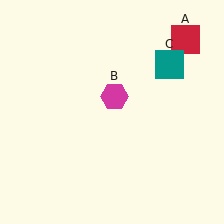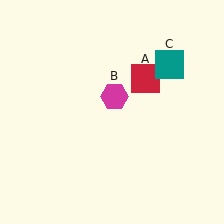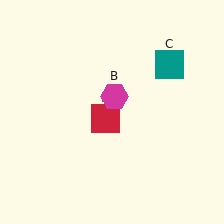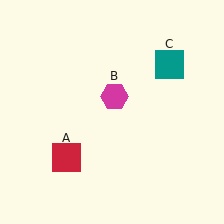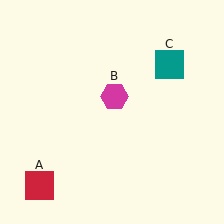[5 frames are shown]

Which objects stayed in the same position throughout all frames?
Magenta hexagon (object B) and teal square (object C) remained stationary.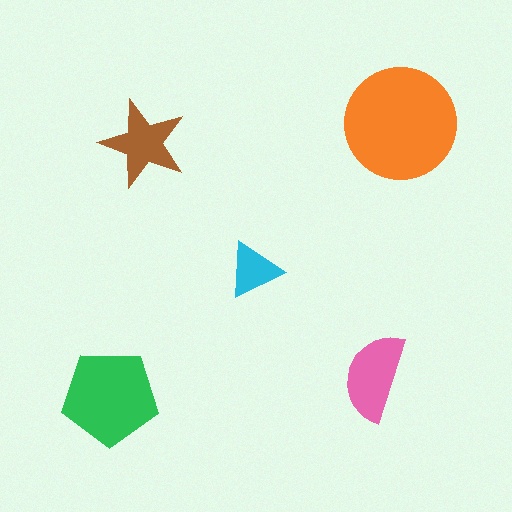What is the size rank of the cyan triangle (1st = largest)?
5th.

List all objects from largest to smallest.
The orange circle, the green pentagon, the pink semicircle, the brown star, the cyan triangle.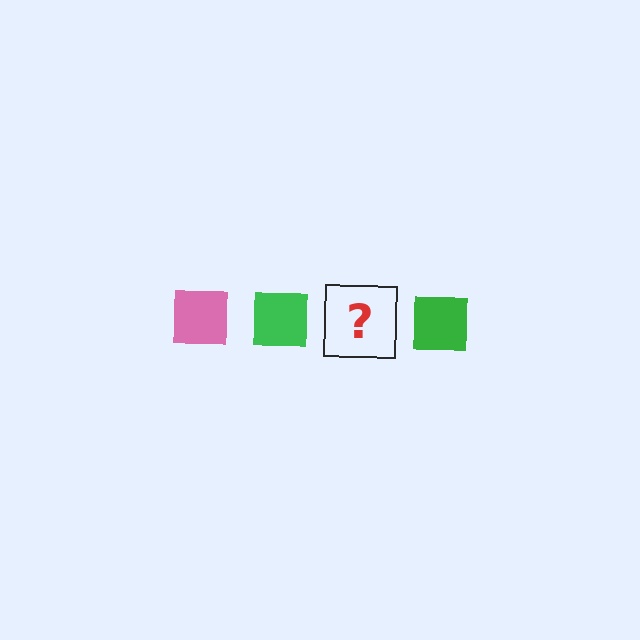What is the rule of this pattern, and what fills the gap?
The rule is that the pattern cycles through pink, green squares. The gap should be filled with a pink square.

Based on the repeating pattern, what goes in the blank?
The blank should be a pink square.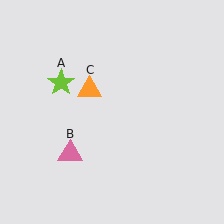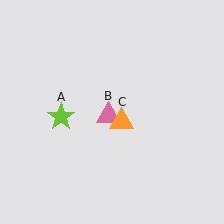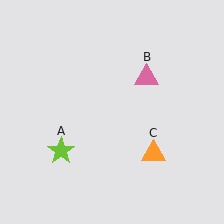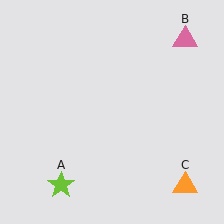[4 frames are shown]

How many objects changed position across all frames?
3 objects changed position: lime star (object A), pink triangle (object B), orange triangle (object C).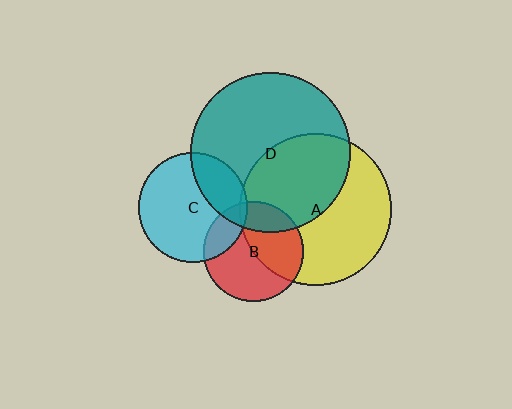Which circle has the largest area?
Circle D (teal).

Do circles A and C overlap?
Yes.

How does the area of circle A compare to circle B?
Approximately 2.3 times.